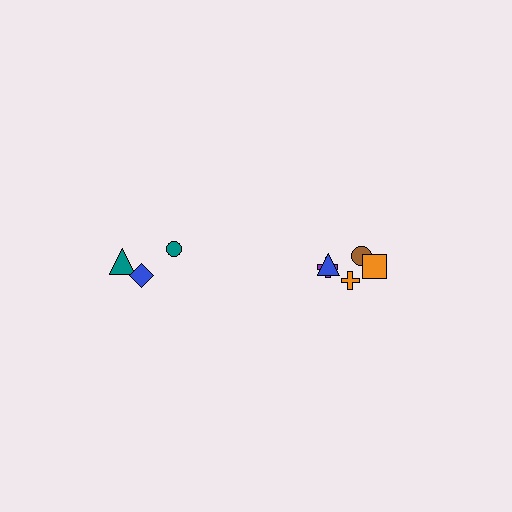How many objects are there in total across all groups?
There are 8 objects.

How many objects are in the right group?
There are 5 objects.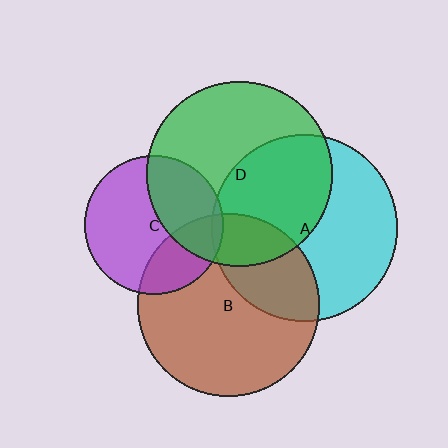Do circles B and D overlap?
Yes.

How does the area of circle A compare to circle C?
Approximately 1.8 times.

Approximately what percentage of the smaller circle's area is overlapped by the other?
Approximately 20%.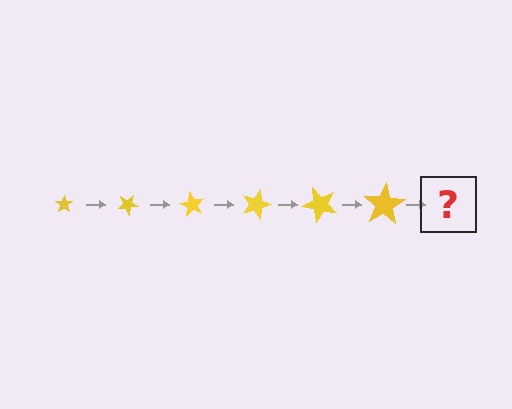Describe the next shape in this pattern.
It should be a star, larger than the previous one and rotated 180 degrees from the start.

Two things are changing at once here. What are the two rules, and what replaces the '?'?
The two rules are that the star grows larger each step and it rotates 30 degrees each step. The '?' should be a star, larger than the previous one and rotated 180 degrees from the start.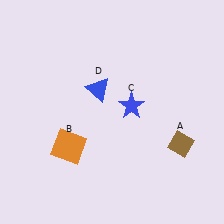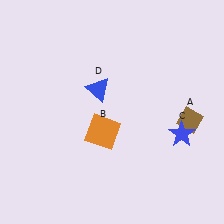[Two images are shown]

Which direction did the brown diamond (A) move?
The brown diamond (A) moved up.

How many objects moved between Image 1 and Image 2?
3 objects moved between the two images.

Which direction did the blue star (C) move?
The blue star (C) moved right.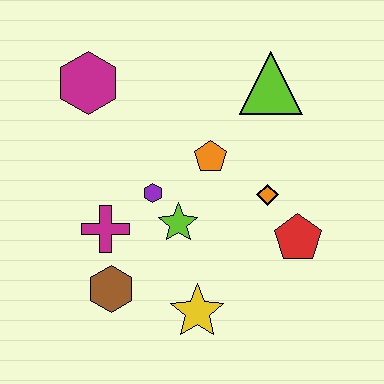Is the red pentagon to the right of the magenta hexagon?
Yes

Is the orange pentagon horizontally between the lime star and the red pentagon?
Yes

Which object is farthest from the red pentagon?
The magenta hexagon is farthest from the red pentagon.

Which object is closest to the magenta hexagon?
The purple hexagon is closest to the magenta hexagon.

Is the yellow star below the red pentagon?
Yes